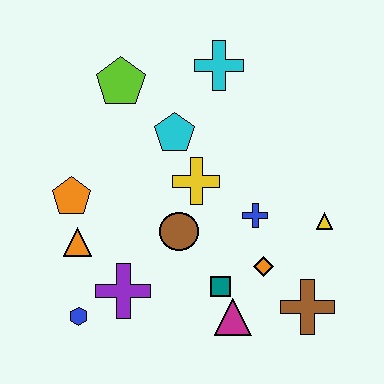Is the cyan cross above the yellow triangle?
Yes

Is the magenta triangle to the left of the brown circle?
No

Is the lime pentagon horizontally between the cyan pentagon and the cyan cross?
No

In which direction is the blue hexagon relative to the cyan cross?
The blue hexagon is below the cyan cross.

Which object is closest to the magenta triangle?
The teal square is closest to the magenta triangle.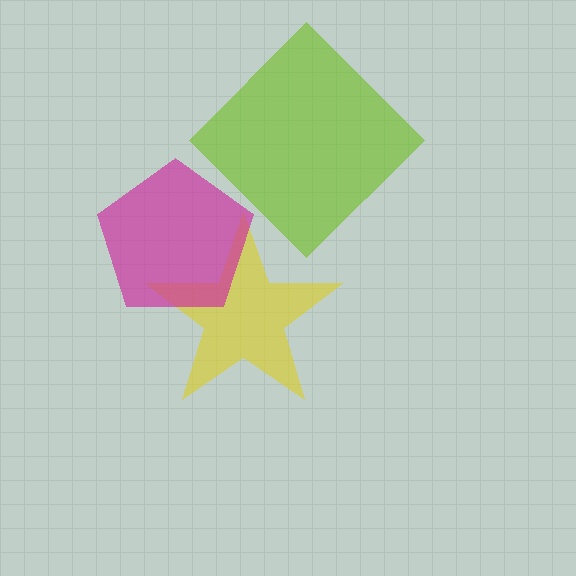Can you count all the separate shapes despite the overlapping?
Yes, there are 3 separate shapes.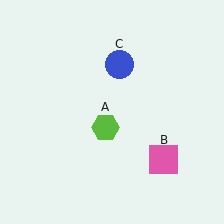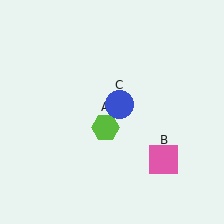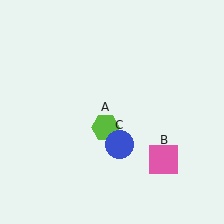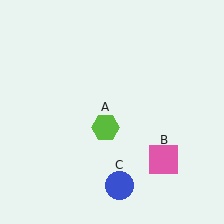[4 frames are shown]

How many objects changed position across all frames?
1 object changed position: blue circle (object C).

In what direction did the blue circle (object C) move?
The blue circle (object C) moved down.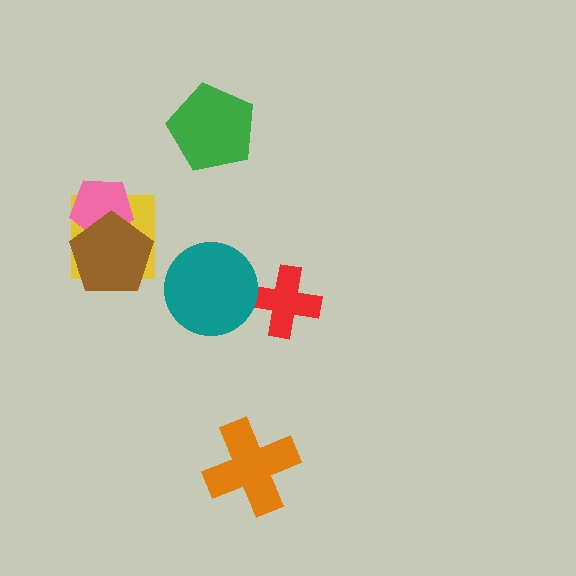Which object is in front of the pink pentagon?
The brown pentagon is in front of the pink pentagon.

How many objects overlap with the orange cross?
0 objects overlap with the orange cross.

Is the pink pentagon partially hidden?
Yes, it is partially covered by another shape.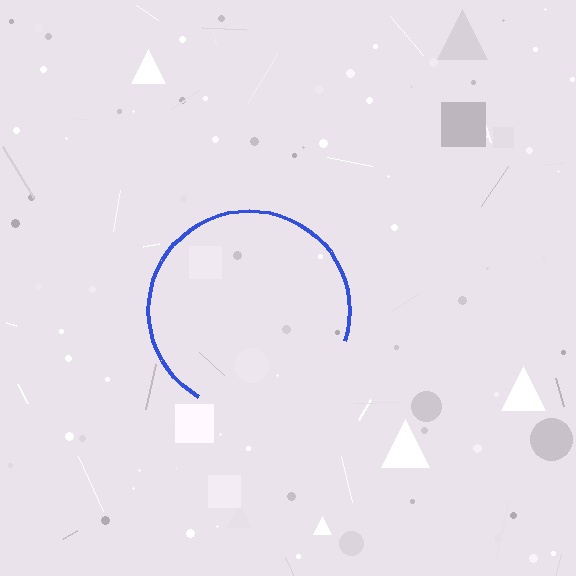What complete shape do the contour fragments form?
The contour fragments form a circle.